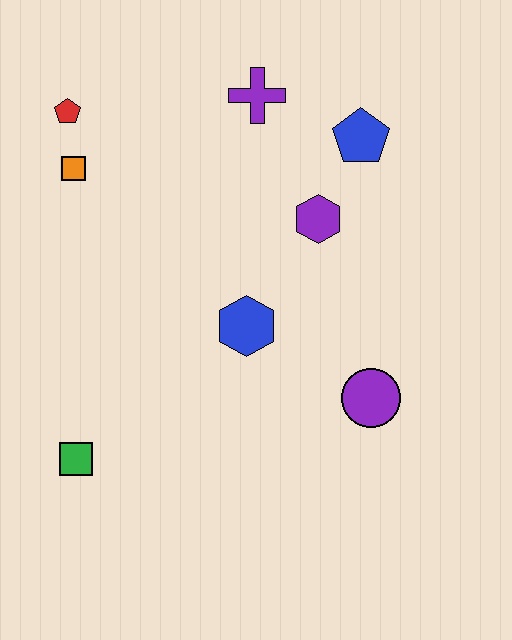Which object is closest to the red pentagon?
The orange square is closest to the red pentagon.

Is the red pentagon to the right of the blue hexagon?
No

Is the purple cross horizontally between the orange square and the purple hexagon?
Yes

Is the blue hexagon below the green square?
No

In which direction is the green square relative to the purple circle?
The green square is to the left of the purple circle.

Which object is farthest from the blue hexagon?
The red pentagon is farthest from the blue hexagon.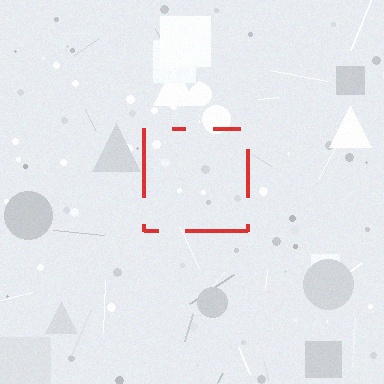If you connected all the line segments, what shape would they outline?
They would outline a square.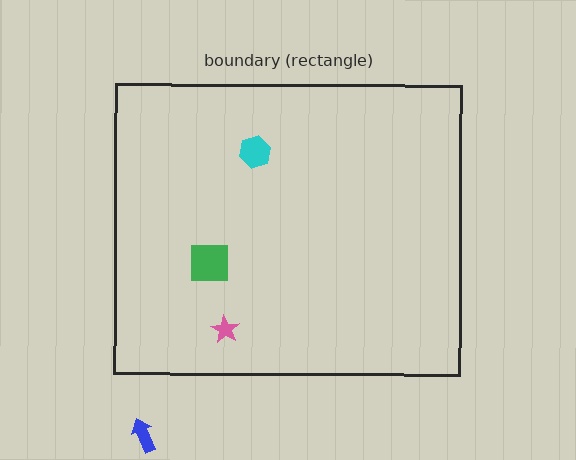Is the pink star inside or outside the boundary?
Inside.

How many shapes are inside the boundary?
3 inside, 1 outside.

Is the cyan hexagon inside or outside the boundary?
Inside.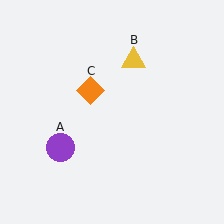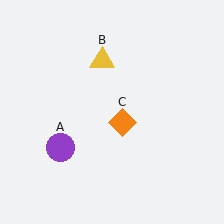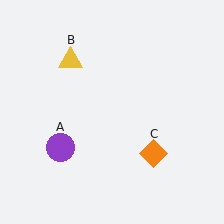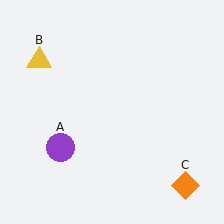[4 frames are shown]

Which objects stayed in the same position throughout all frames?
Purple circle (object A) remained stationary.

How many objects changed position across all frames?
2 objects changed position: yellow triangle (object B), orange diamond (object C).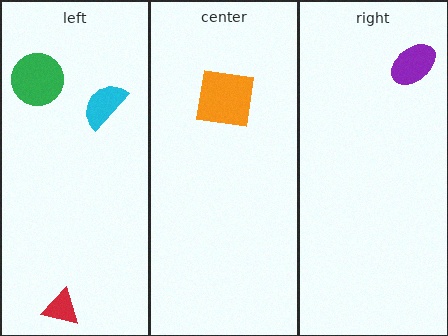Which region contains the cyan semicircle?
The left region.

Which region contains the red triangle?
The left region.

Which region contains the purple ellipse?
The right region.